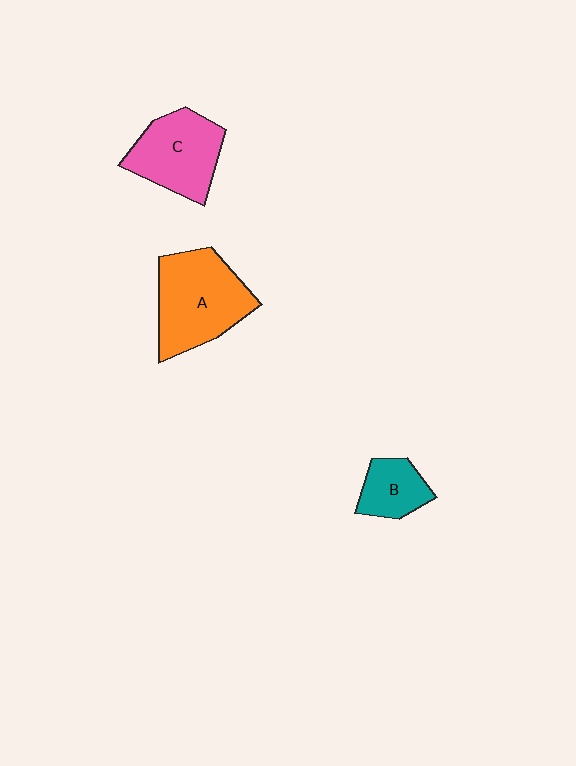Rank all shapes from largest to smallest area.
From largest to smallest: A (orange), C (pink), B (teal).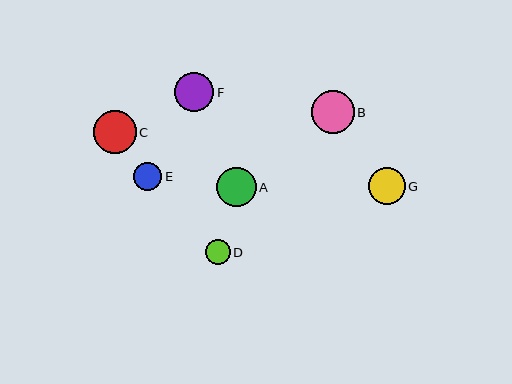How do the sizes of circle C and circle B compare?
Circle C and circle B are approximately the same size.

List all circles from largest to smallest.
From largest to smallest: C, B, A, F, G, E, D.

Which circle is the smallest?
Circle D is the smallest with a size of approximately 25 pixels.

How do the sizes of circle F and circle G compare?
Circle F and circle G are approximately the same size.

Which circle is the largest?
Circle C is the largest with a size of approximately 43 pixels.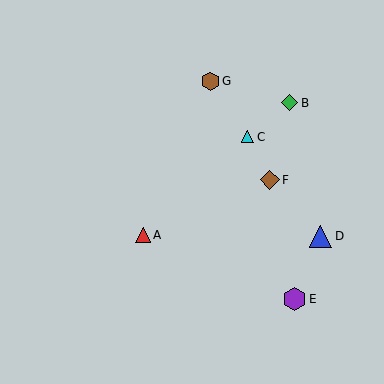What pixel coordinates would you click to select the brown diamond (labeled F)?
Click at (270, 180) to select the brown diamond F.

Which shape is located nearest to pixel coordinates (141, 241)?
The red triangle (labeled A) at (143, 235) is nearest to that location.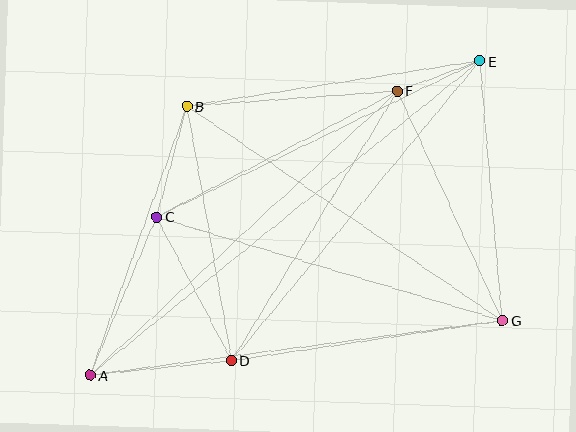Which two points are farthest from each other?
Points A and E are farthest from each other.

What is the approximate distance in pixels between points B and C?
The distance between B and C is approximately 115 pixels.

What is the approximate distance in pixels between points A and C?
The distance between A and C is approximately 172 pixels.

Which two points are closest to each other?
Points E and F are closest to each other.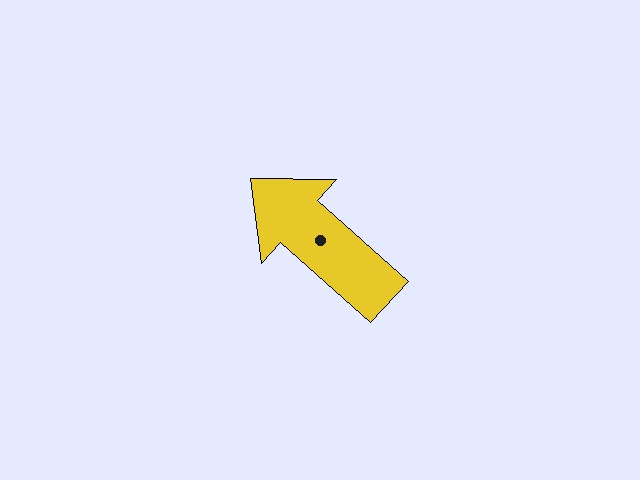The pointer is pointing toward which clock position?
Roughly 10 o'clock.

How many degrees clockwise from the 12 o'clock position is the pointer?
Approximately 312 degrees.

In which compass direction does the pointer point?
Northwest.